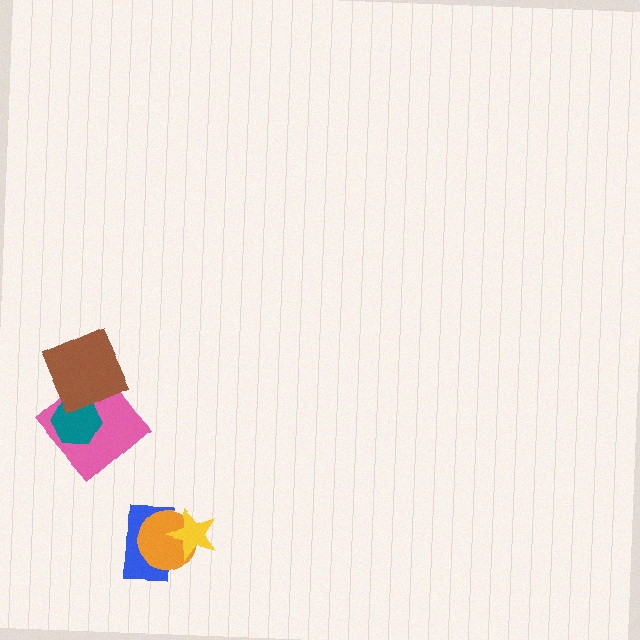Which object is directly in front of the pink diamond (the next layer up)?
The teal hexagon is directly in front of the pink diamond.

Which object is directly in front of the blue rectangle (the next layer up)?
The orange circle is directly in front of the blue rectangle.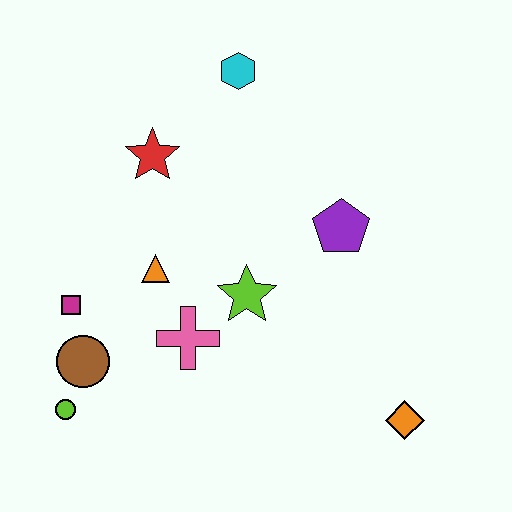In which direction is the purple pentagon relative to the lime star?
The purple pentagon is to the right of the lime star.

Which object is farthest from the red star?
The orange diamond is farthest from the red star.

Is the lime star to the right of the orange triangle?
Yes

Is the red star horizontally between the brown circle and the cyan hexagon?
Yes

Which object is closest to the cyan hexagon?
The red star is closest to the cyan hexagon.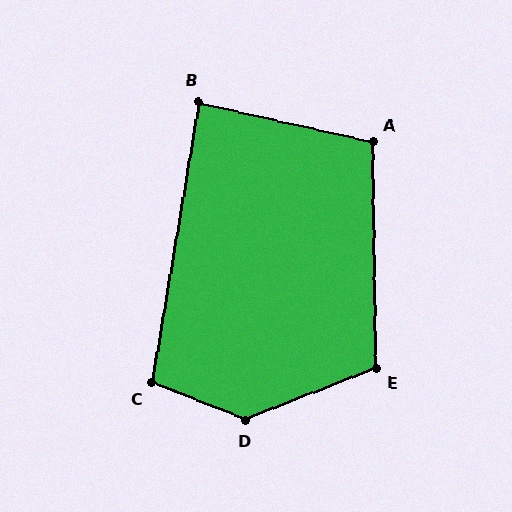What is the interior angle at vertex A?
Approximately 103 degrees (obtuse).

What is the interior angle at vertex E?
Approximately 111 degrees (obtuse).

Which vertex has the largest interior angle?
D, at approximately 137 degrees.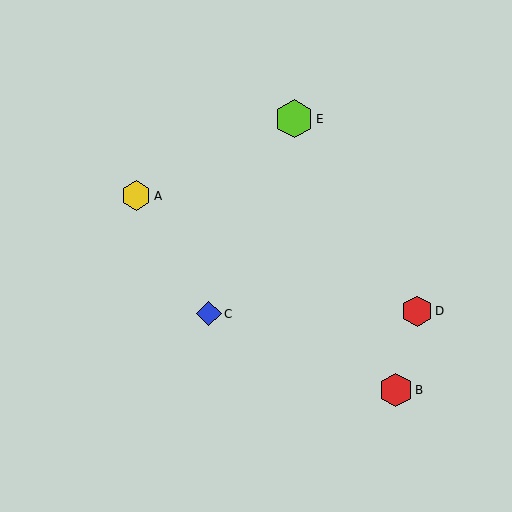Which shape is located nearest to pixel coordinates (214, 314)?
The blue diamond (labeled C) at (209, 314) is nearest to that location.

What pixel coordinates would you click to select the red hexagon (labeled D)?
Click at (417, 311) to select the red hexagon D.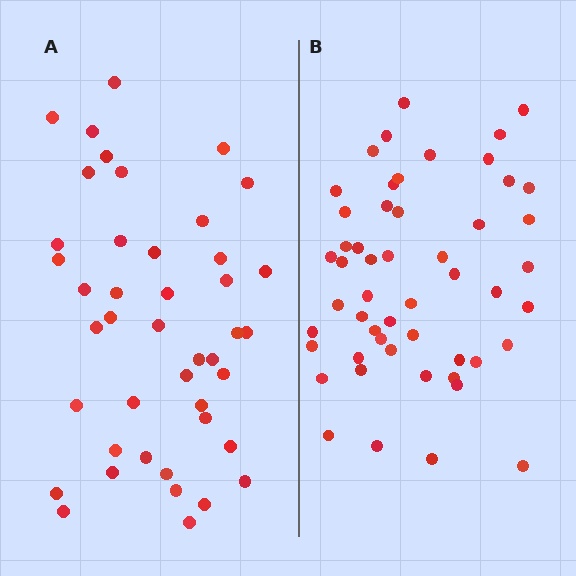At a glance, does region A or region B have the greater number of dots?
Region B (the right region) has more dots.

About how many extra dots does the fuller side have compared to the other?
Region B has roughly 8 or so more dots than region A.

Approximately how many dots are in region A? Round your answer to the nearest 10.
About 40 dots. (The exact count is 43, which rounds to 40.)